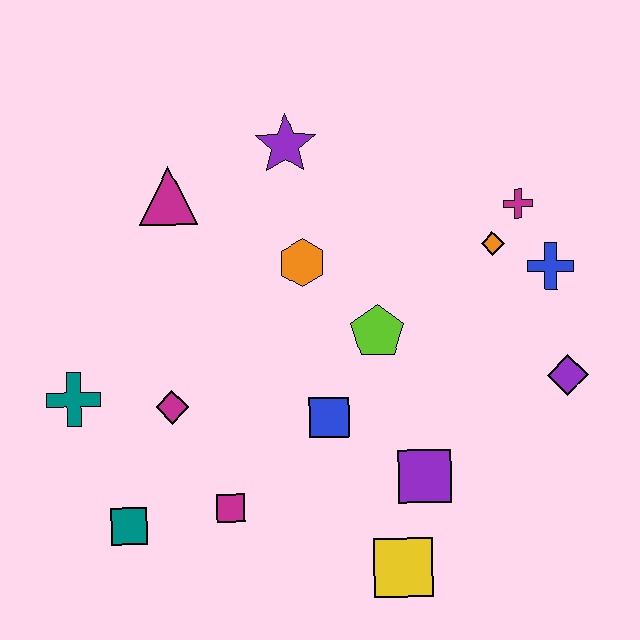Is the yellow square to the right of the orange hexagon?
Yes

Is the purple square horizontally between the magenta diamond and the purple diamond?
Yes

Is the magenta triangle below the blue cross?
No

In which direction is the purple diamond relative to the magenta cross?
The purple diamond is below the magenta cross.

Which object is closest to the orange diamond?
The magenta cross is closest to the orange diamond.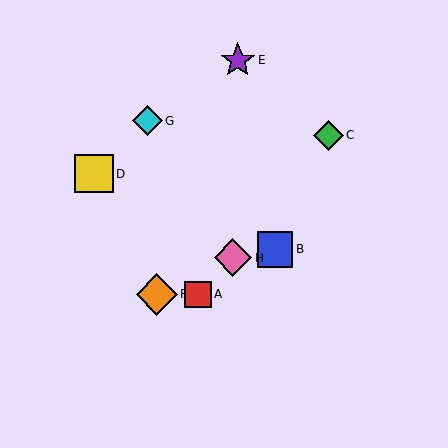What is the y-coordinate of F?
Object F is at y≈294.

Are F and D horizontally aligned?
No, F is at y≈294 and D is at y≈174.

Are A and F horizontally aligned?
Yes, both are at y≈294.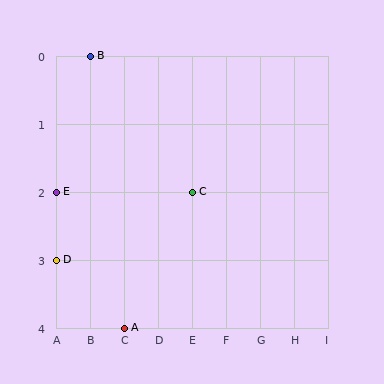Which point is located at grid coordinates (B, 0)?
Point B is at (B, 0).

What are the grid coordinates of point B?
Point B is at grid coordinates (B, 0).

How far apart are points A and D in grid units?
Points A and D are 2 columns and 1 row apart (about 2.2 grid units diagonally).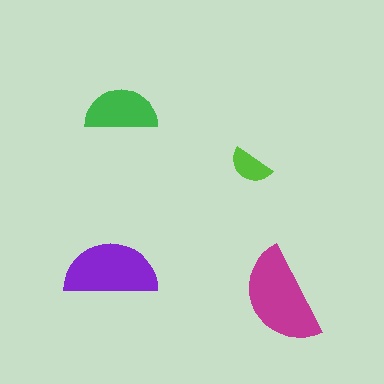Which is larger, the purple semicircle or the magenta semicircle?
The magenta one.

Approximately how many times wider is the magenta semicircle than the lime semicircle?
About 2.5 times wider.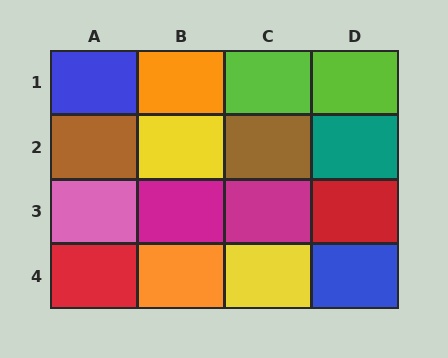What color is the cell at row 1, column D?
Lime.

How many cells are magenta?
2 cells are magenta.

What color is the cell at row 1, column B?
Orange.